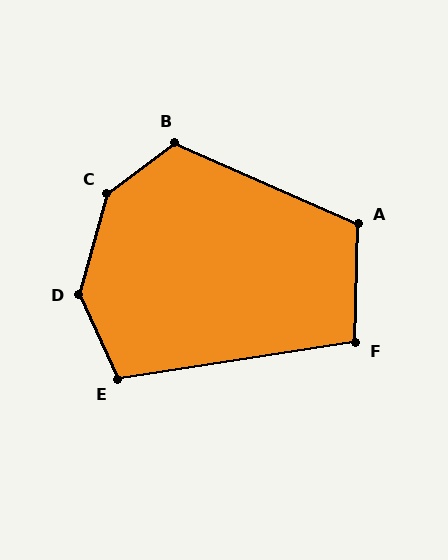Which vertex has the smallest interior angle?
F, at approximately 100 degrees.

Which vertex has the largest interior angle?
C, at approximately 142 degrees.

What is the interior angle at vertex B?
Approximately 120 degrees (obtuse).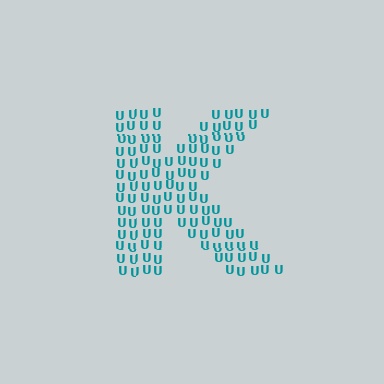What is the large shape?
The large shape is the letter K.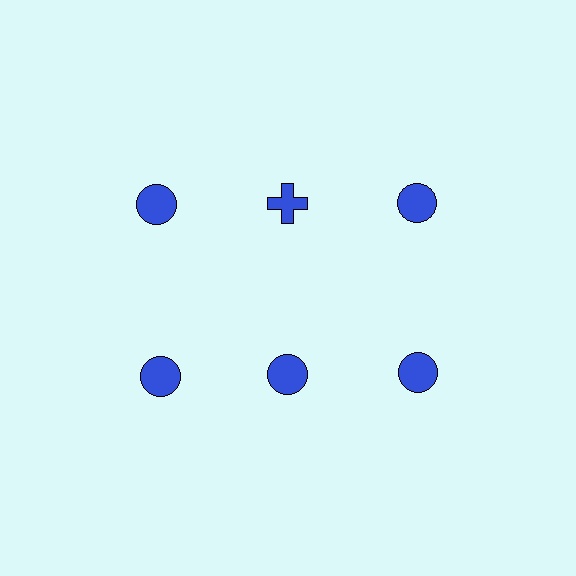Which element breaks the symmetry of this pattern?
The blue cross in the top row, second from left column breaks the symmetry. All other shapes are blue circles.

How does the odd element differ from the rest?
It has a different shape: cross instead of circle.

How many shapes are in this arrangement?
There are 6 shapes arranged in a grid pattern.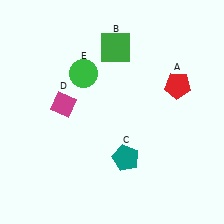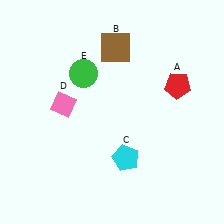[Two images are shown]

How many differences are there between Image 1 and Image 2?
There are 3 differences between the two images.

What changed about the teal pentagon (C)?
In Image 1, C is teal. In Image 2, it changed to cyan.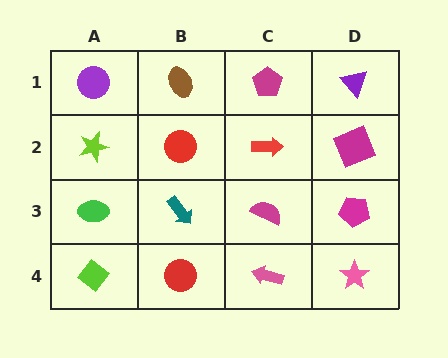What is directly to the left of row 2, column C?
A red circle.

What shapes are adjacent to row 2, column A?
A purple circle (row 1, column A), a green ellipse (row 3, column A), a red circle (row 2, column B).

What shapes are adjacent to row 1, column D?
A magenta square (row 2, column D), a magenta pentagon (row 1, column C).